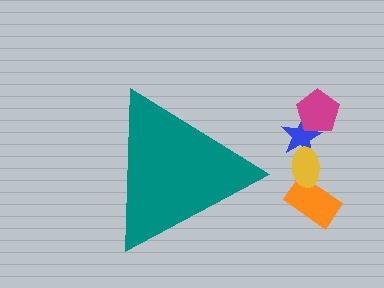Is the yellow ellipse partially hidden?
No, the yellow ellipse is fully visible.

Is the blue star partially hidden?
No, the blue star is fully visible.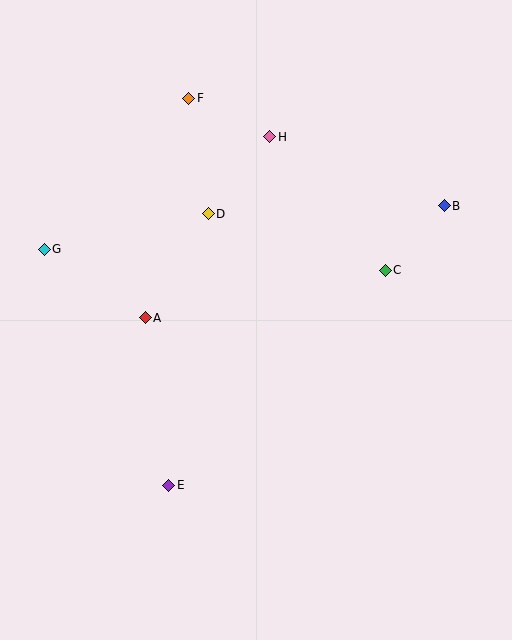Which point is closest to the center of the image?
Point A at (145, 318) is closest to the center.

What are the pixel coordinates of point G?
Point G is at (44, 249).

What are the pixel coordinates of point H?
Point H is at (270, 137).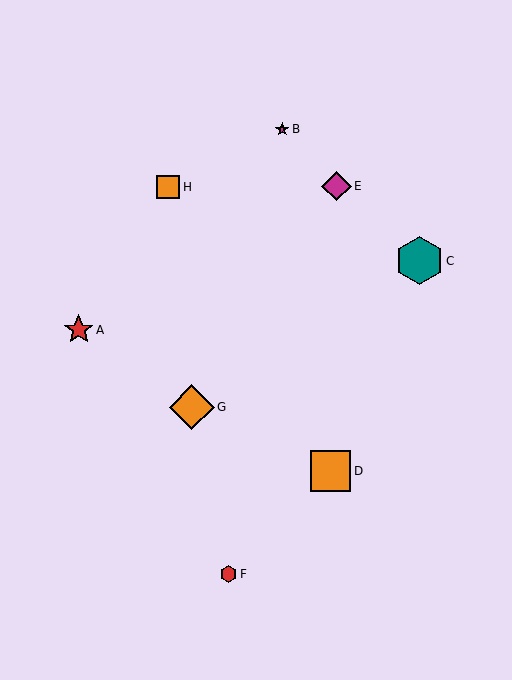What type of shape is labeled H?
Shape H is an orange square.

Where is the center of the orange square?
The center of the orange square is at (331, 471).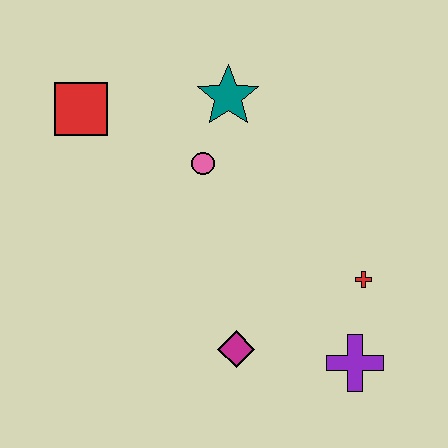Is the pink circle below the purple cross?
No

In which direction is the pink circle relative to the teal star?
The pink circle is below the teal star.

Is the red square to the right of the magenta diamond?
No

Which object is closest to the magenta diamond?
The purple cross is closest to the magenta diamond.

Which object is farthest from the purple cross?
The red square is farthest from the purple cross.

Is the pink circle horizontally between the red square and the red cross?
Yes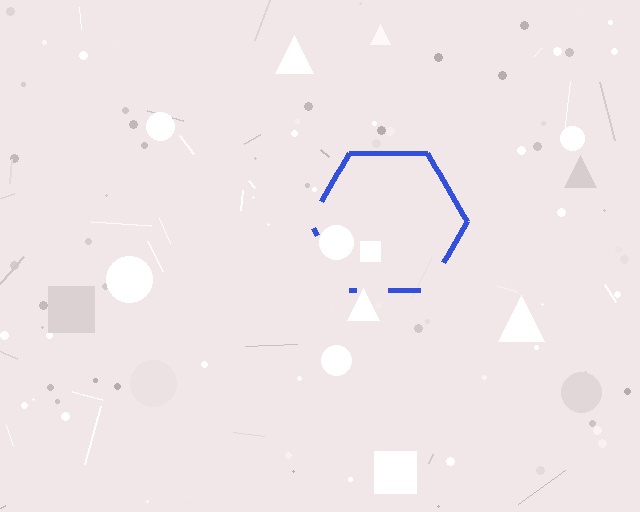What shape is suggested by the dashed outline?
The dashed outline suggests a hexagon.